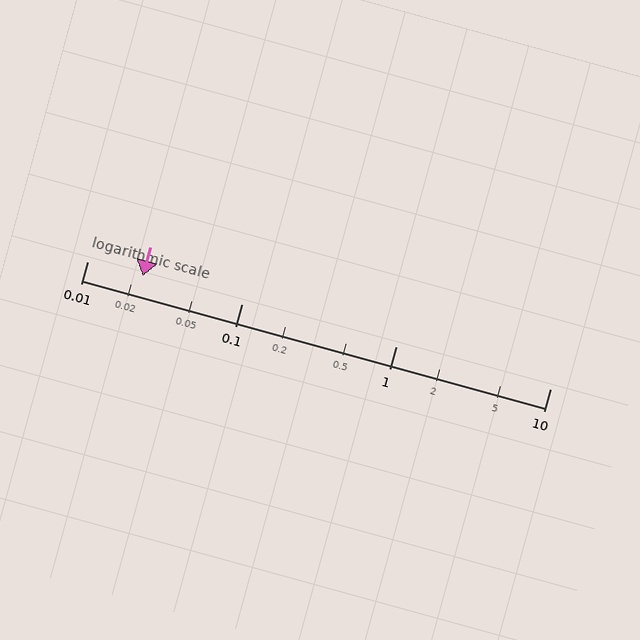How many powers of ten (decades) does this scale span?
The scale spans 3 decades, from 0.01 to 10.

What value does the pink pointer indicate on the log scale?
The pointer indicates approximately 0.023.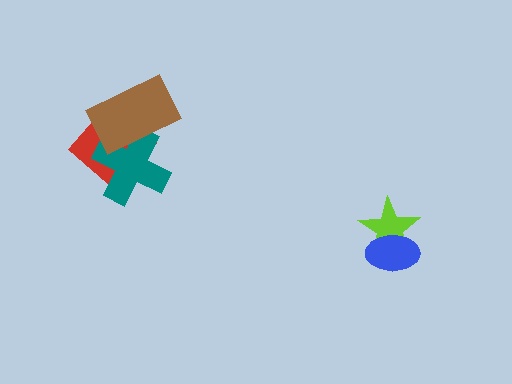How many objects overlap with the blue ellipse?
1 object overlaps with the blue ellipse.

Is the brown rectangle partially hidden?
No, no other shape covers it.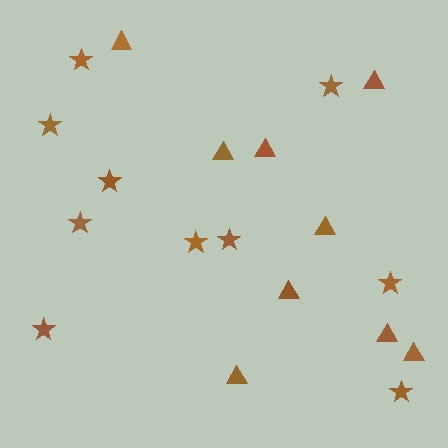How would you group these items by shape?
There are 2 groups: one group of stars (10) and one group of triangles (9).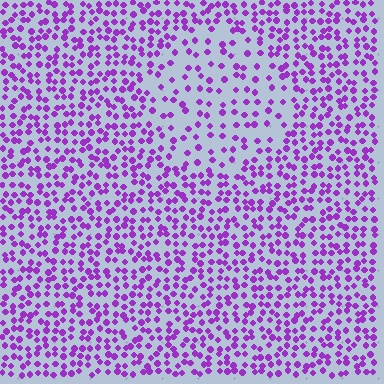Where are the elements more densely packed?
The elements are more densely packed outside the circle boundary.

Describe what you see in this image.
The image contains small purple elements arranged at two different densities. A circle-shaped region is visible where the elements are less densely packed than the surrounding area.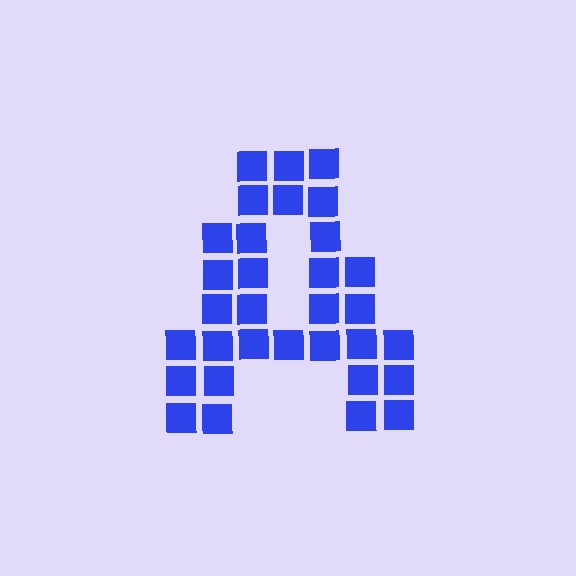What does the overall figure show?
The overall figure shows the letter A.